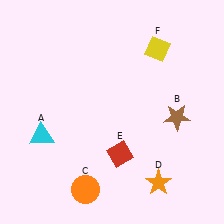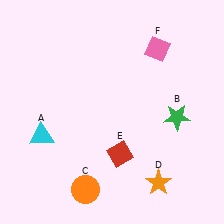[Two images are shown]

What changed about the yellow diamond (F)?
In Image 1, F is yellow. In Image 2, it changed to pink.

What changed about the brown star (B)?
In Image 1, B is brown. In Image 2, it changed to green.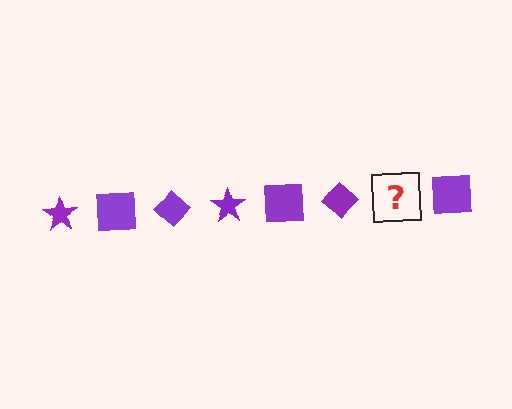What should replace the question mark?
The question mark should be replaced with a purple star.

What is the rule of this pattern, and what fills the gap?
The rule is that the pattern cycles through star, square, diamond shapes in purple. The gap should be filled with a purple star.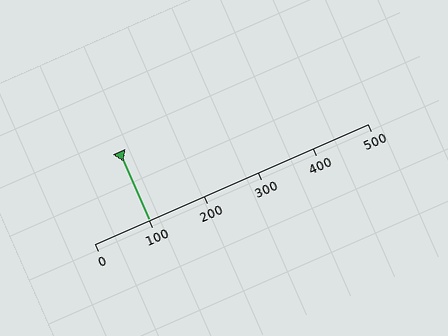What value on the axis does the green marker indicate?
The marker indicates approximately 100.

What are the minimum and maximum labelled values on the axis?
The axis runs from 0 to 500.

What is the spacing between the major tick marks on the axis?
The major ticks are spaced 100 apart.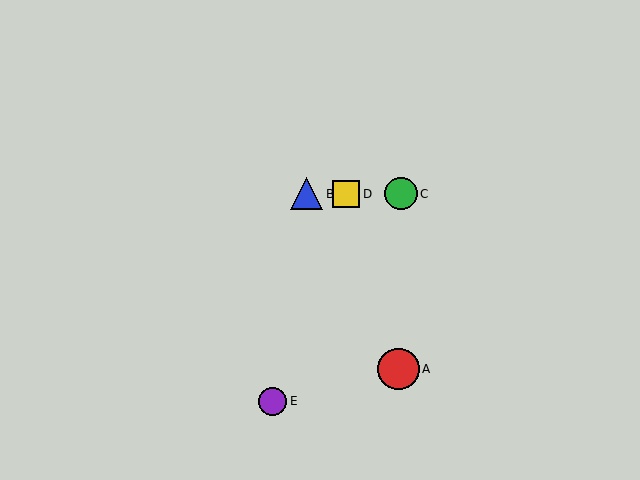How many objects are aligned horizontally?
3 objects (B, C, D) are aligned horizontally.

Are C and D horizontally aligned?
Yes, both are at y≈194.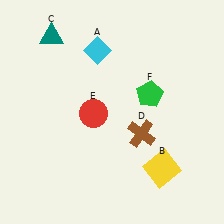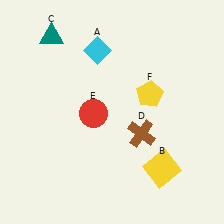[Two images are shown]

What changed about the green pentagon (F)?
In Image 1, F is green. In Image 2, it changed to yellow.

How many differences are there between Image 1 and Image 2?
There is 1 difference between the two images.